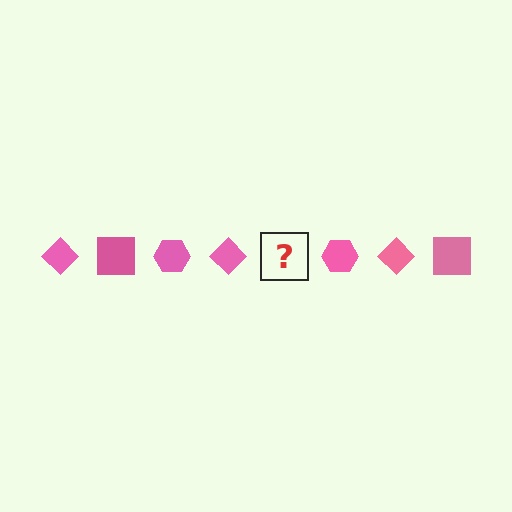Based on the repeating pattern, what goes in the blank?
The blank should be a pink square.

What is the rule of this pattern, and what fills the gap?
The rule is that the pattern cycles through diamond, square, hexagon shapes in pink. The gap should be filled with a pink square.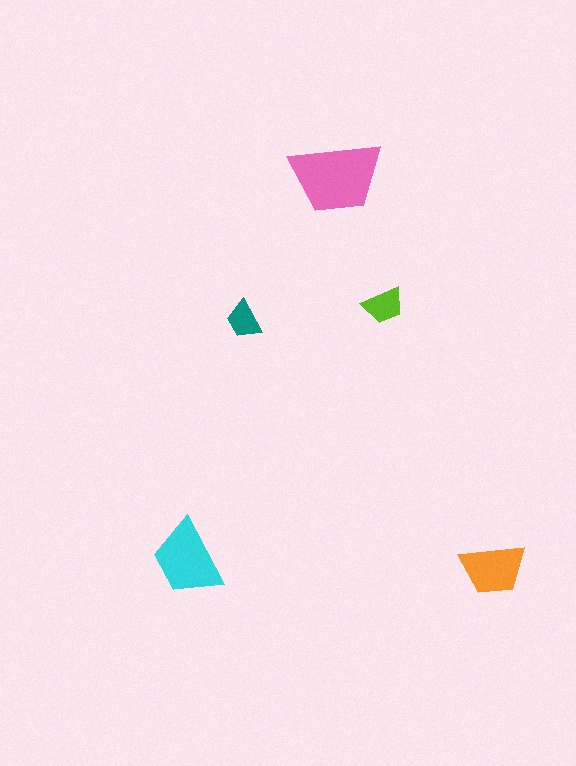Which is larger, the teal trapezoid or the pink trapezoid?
The pink one.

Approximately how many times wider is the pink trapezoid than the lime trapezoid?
About 2 times wider.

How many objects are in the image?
There are 5 objects in the image.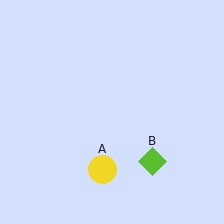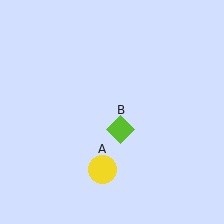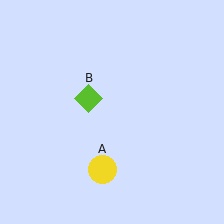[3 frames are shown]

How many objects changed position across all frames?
1 object changed position: lime diamond (object B).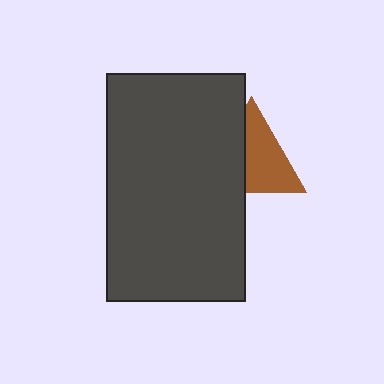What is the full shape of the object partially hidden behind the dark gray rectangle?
The partially hidden object is a brown triangle.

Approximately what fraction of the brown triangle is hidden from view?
Roughly 40% of the brown triangle is hidden behind the dark gray rectangle.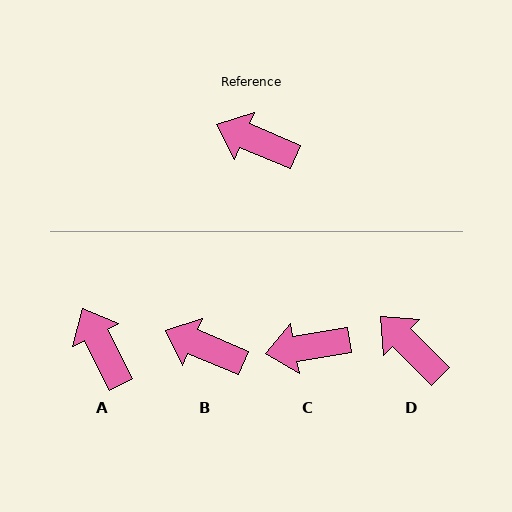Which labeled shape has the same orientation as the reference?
B.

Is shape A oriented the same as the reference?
No, it is off by about 41 degrees.